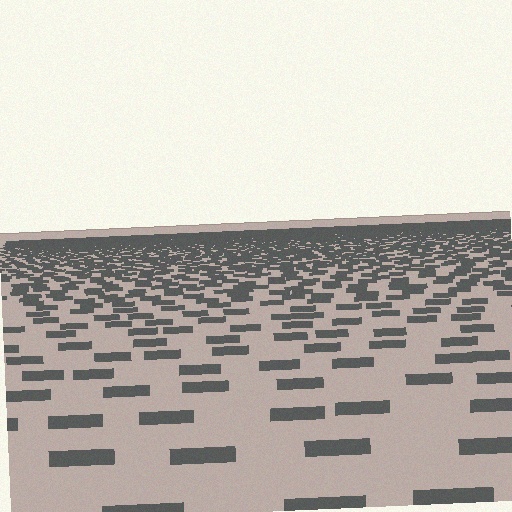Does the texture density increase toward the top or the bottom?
Density increases toward the top.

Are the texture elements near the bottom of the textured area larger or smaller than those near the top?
Larger. Near the bottom, elements are closer to the viewer and appear at a bigger on-screen size.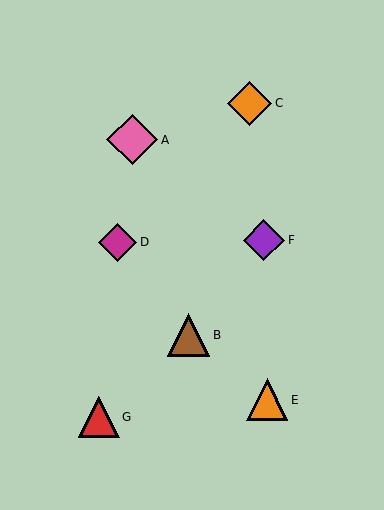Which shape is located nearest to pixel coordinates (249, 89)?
The orange diamond (labeled C) at (250, 103) is nearest to that location.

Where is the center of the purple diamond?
The center of the purple diamond is at (264, 240).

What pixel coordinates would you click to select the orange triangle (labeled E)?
Click at (267, 400) to select the orange triangle E.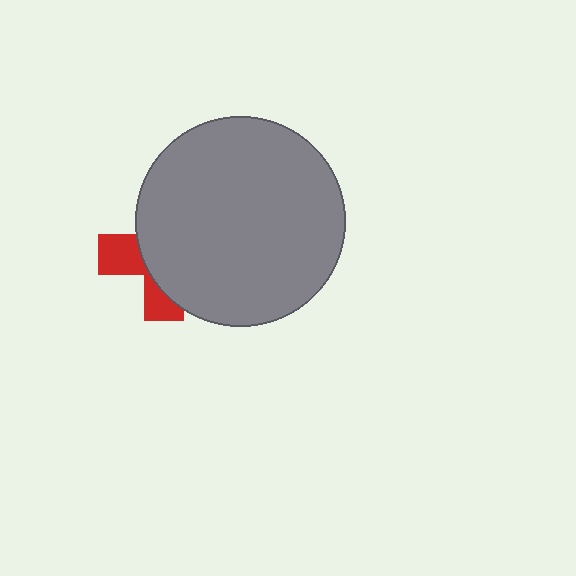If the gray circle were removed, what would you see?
You would see the complete red cross.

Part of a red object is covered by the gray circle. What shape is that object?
It is a cross.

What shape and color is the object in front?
The object in front is a gray circle.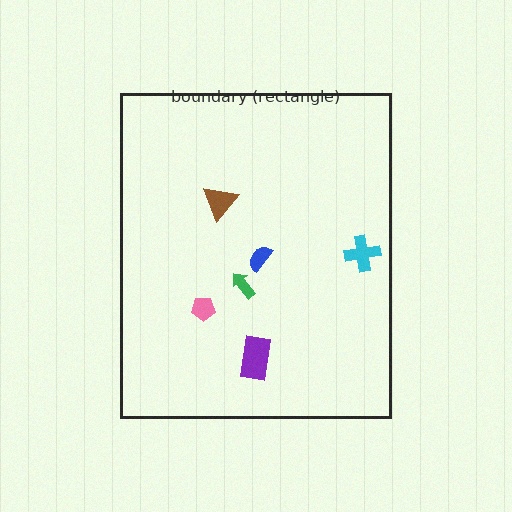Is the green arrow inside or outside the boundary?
Inside.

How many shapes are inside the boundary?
6 inside, 0 outside.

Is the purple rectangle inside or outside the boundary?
Inside.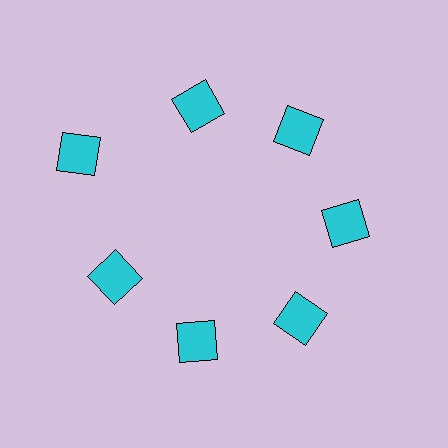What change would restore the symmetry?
The symmetry would be restored by moving it inward, back onto the ring so that all 7 squares sit at equal angles and equal distance from the center.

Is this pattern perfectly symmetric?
No. The 7 cyan squares are arranged in a ring, but one element near the 10 o'clock position is pushed outward from the center, breaking the 7-fold rotational symmetry.